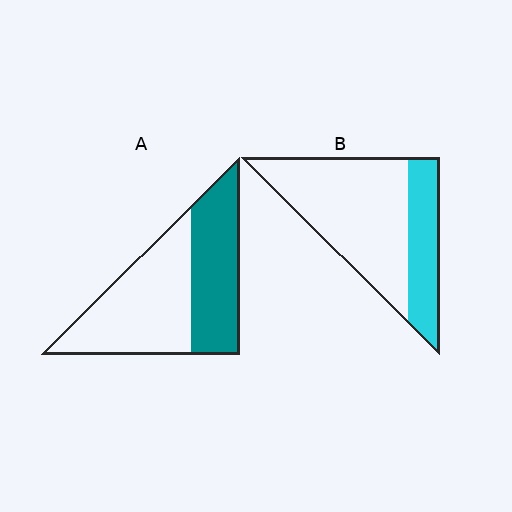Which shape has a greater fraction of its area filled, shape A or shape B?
Shape A.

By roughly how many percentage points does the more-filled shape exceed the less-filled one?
By roughly 15 percentage points (A over B).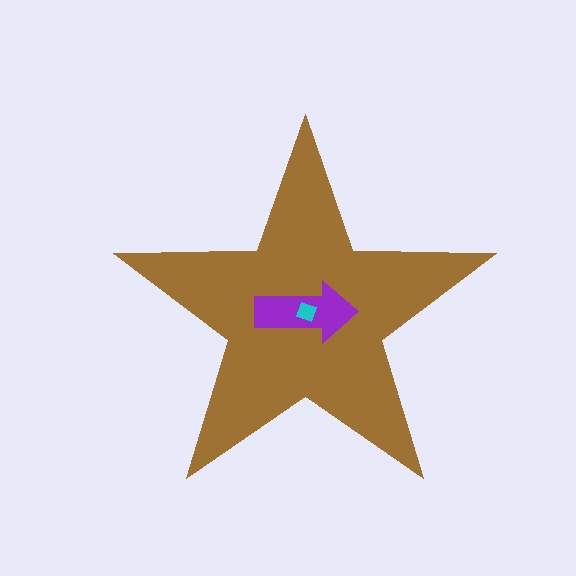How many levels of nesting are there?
3.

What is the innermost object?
The cyan diamond.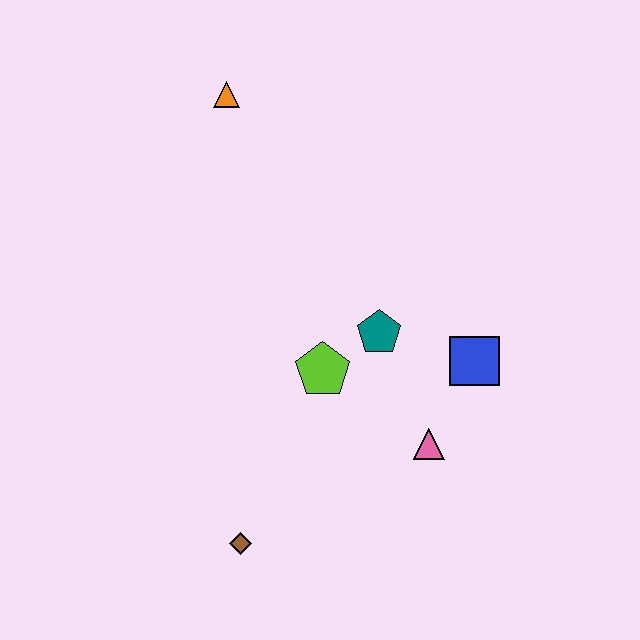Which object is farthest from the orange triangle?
The brown diamond is farthest from the orange triangle.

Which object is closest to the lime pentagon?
The teal pentagon is closest to the lime pentagon.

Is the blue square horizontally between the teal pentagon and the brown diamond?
No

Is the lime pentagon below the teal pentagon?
Yes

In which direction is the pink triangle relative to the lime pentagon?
The pink triangle is to the right of the lime pentagon.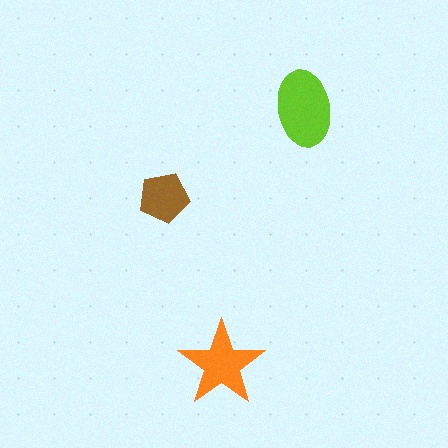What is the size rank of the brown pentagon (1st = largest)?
3rd.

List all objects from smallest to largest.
The brown pentagon, the orange star, the lime ellipse.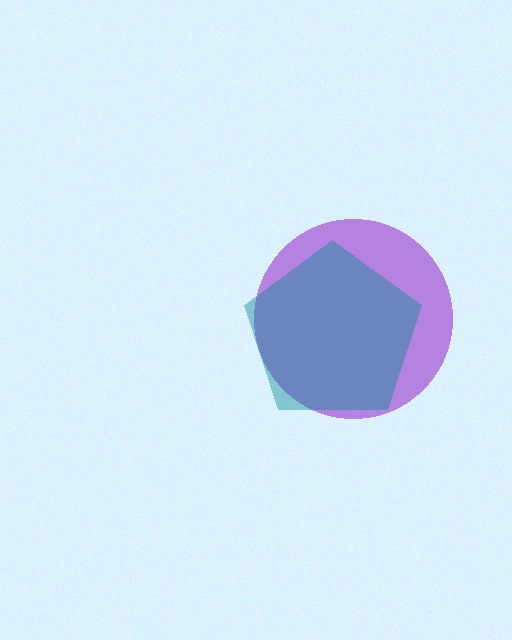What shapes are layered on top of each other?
The layered shapes are: a purple circle, a teal pentagon.